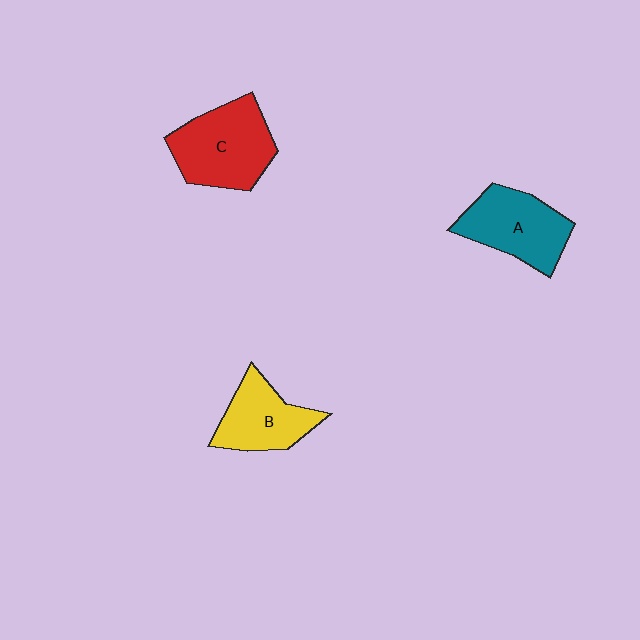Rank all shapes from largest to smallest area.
From largest to smallest: C (red), A (teal), B (yellow).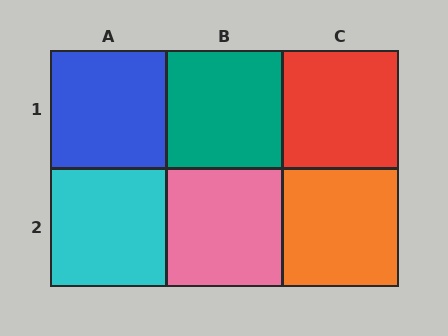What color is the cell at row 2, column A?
Cyan.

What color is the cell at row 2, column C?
Orange.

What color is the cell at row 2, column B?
Pink.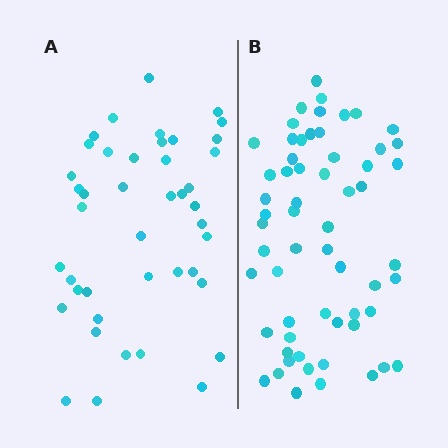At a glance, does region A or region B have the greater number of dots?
Region B (the right region) has more dots.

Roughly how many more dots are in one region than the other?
Region B has approximately 15 more dots than region A.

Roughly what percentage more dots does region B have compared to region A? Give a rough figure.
About 40% more.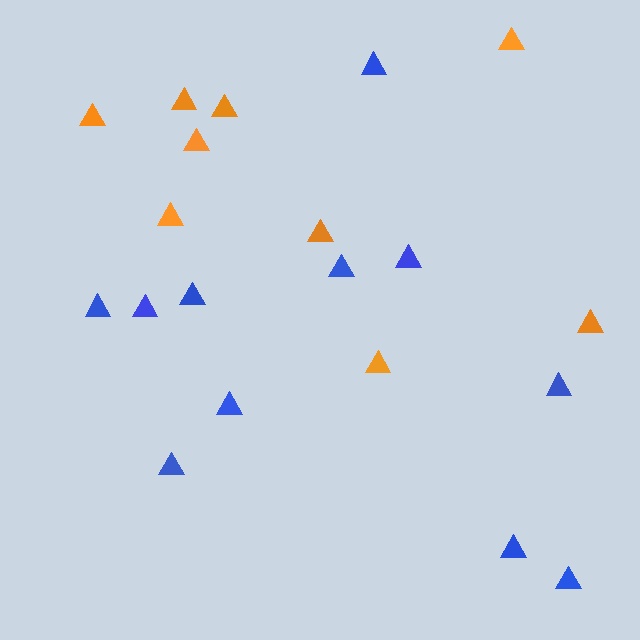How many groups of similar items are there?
There are 2 groups: one group of orange triangles (9) and one group of blue triangles (11).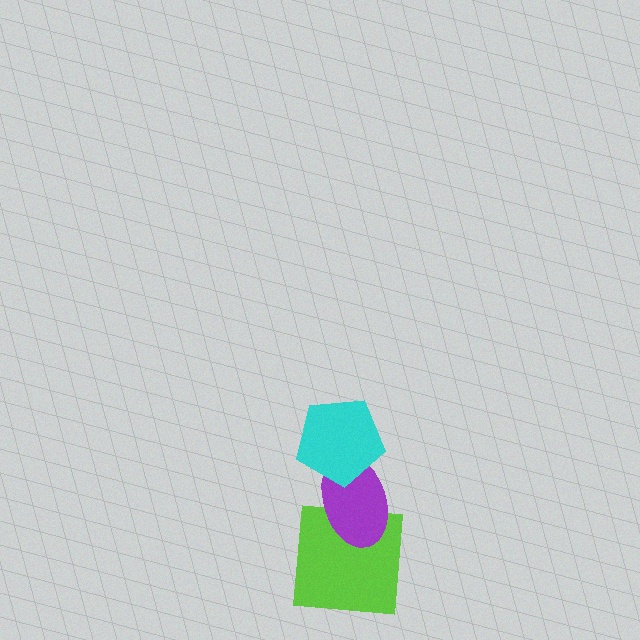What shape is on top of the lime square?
The purple ellipse is on top of the lime square.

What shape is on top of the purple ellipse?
The cyan pentagon is on top of the purple ellipse.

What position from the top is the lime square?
The lime square is 3rd from the top.